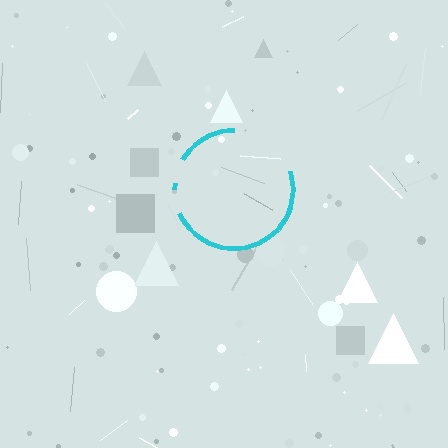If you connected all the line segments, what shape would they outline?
They would outline a circle.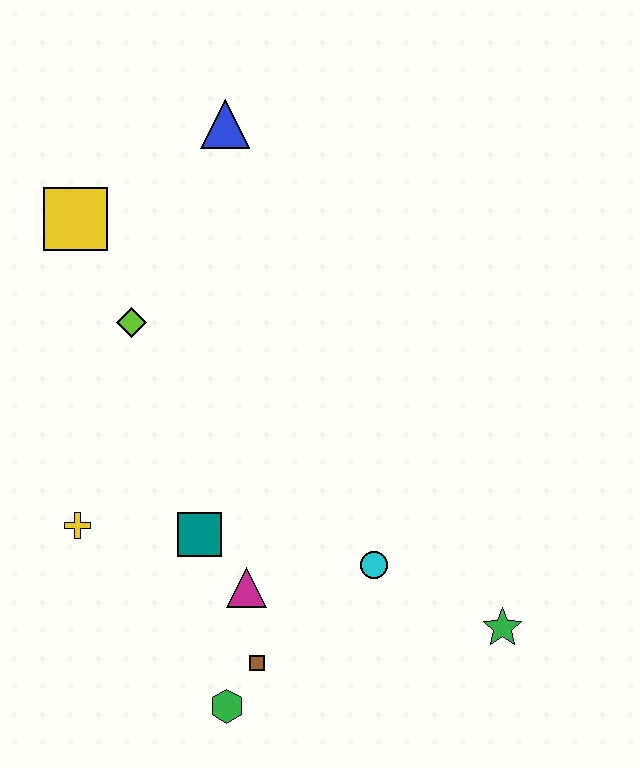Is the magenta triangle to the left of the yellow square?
No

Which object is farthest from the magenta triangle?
The blue triangle is farthest from the magenta triangle.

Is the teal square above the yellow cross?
No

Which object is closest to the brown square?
The green hexagon is closest to the brown square.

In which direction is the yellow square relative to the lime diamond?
The yellow square is above the lime diamond.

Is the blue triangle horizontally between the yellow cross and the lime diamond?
No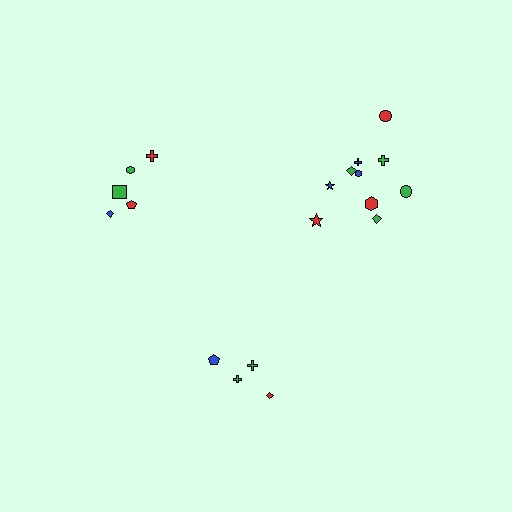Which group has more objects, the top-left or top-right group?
The top-right group.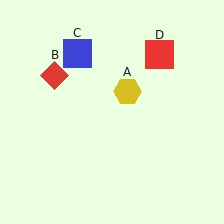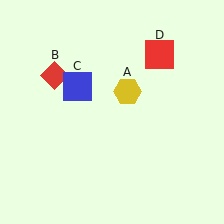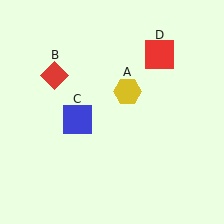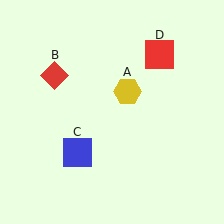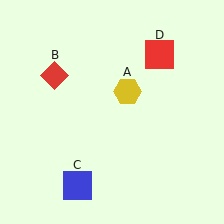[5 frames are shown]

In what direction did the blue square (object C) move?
The blue square (object C) moved down.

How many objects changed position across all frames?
1 object changed position: blue square (object C).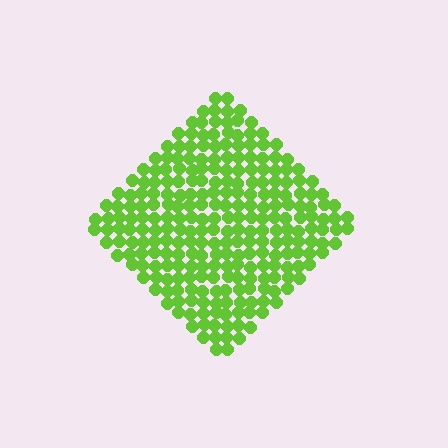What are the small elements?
The small elements are circles.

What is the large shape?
The large shape is a diamond.